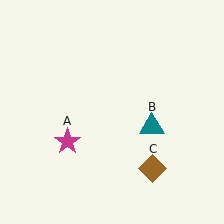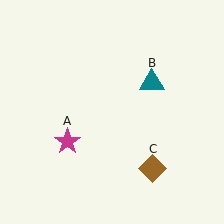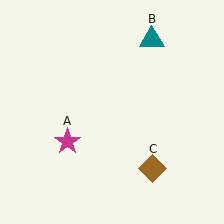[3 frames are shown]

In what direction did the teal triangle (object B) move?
The teal triangle (object B) moved up.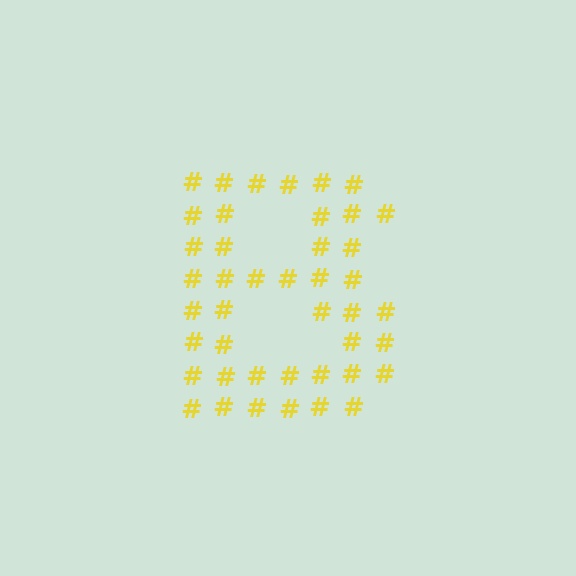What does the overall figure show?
The overall figure shows the letter B.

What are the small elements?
The small elements are hash symbols.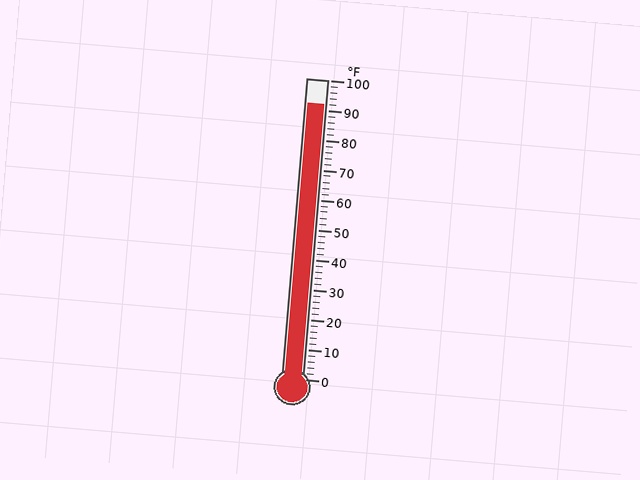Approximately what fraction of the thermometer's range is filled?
The thermometer is filled to approximately 90% of its range.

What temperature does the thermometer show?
The thermometer shows approximately 92°F.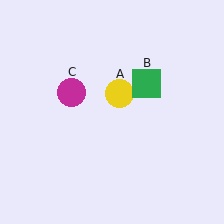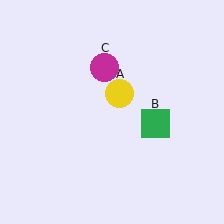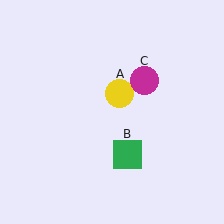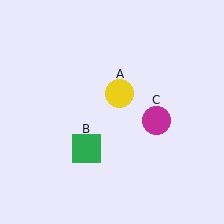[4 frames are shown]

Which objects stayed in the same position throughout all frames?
Yellow circle (object A) remained stationary.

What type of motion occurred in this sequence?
The green square (object B), magenta circle (object C) rotated clockwise around the center of the scene.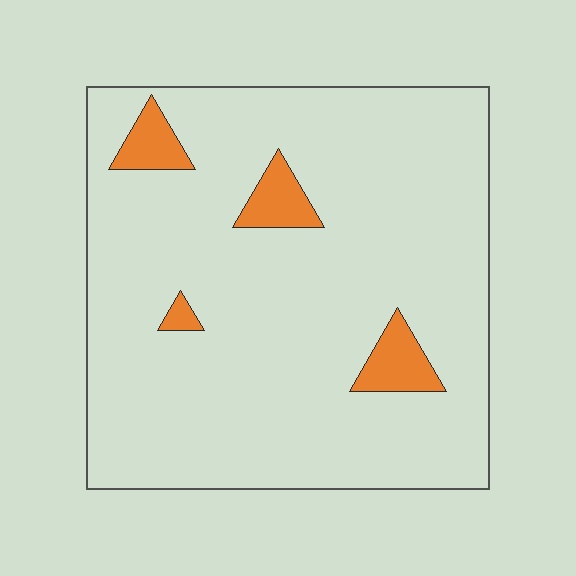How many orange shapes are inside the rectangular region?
4.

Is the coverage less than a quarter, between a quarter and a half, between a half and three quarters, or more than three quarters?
Less than a quarter.